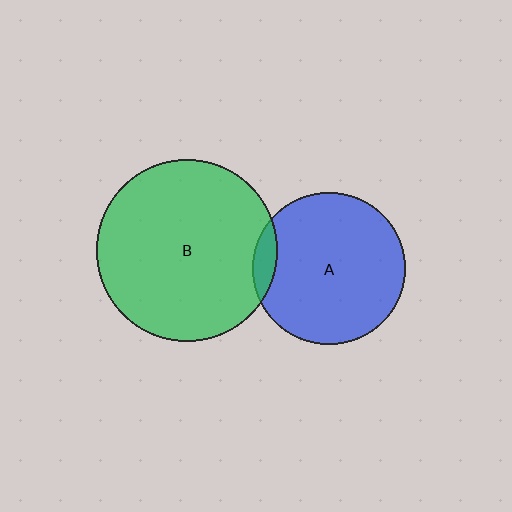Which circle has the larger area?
Circle B (green).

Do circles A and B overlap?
Yes.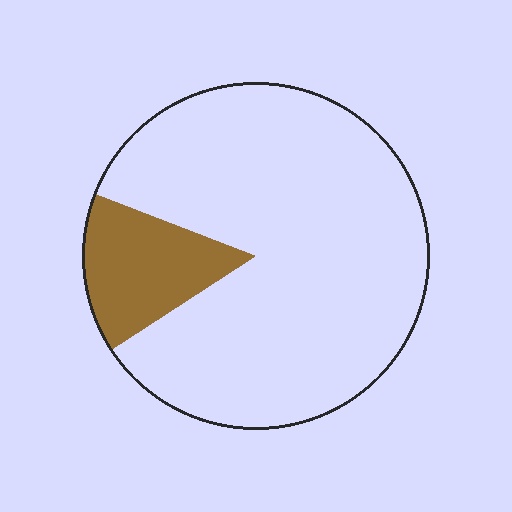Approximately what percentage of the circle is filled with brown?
Approximately 15%.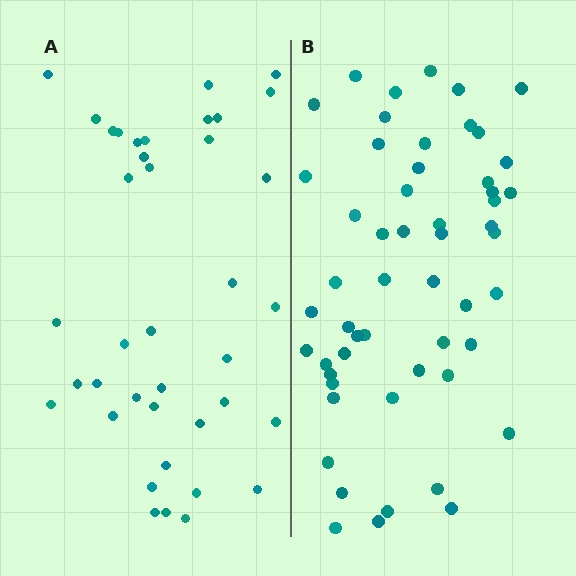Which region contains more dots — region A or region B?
Region B (the right region) has more dots.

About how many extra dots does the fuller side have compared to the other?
Region B has approximately 15 more dots than region A.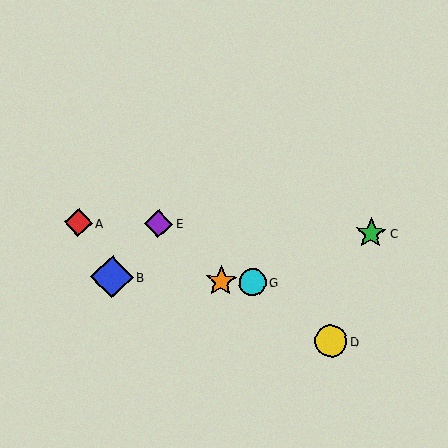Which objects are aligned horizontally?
Objects B, F, G are aligned horizontally.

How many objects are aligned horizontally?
3 objects (B, F, G) are aligned horizontally.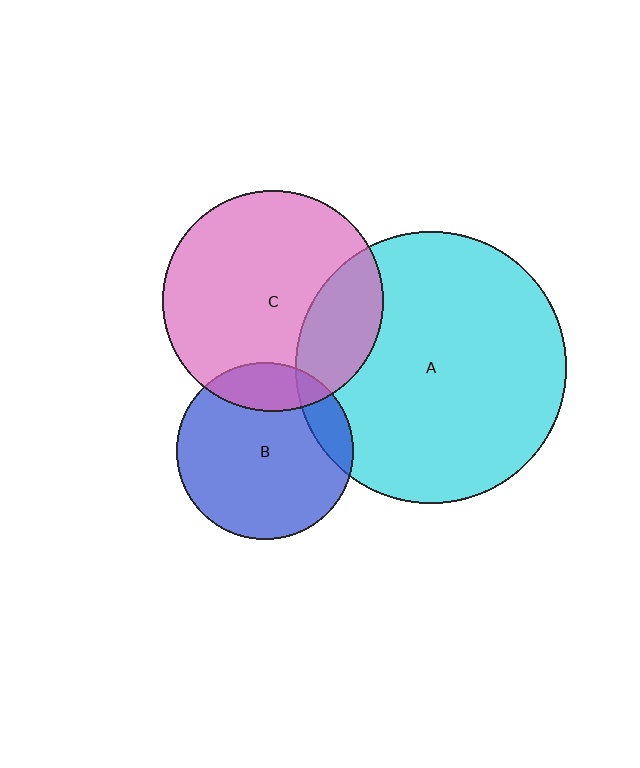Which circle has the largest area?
Circle A (cyan).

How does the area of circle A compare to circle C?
Approximately 1.5 times.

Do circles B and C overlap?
Yes.